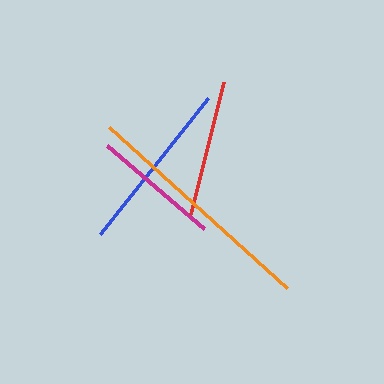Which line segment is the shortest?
The magenta line is the shortest at approximately 128 pixels.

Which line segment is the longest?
The orange line is the longest at approximately 240 pixels.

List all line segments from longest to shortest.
From longest to shortest: orange, blue, red, magenta.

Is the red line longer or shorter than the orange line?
The orange line is longer than the red line.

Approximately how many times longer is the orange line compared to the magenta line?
The orange line is approximately 1.9 times the length of the magenta line.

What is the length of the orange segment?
The orange segment is approximately 240 pixels long.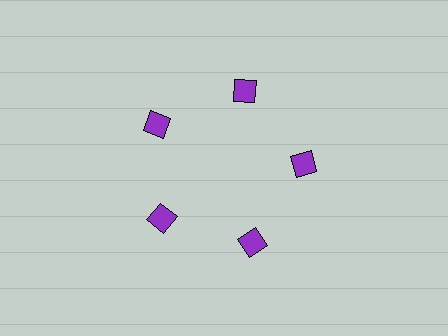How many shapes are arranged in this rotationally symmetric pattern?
There are 5 shapes, arranged in 5 groups of 1.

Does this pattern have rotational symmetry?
Yes, this pattern has 5-fold rotational symmetry. It looks the same after rotating 72 degrees around the center.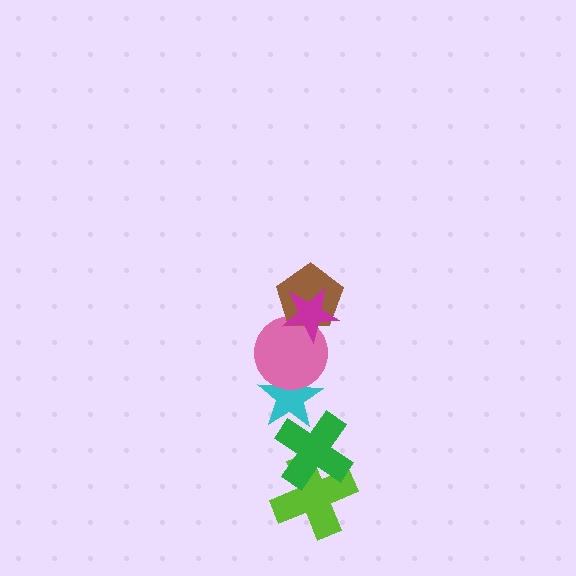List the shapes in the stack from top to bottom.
From top to bottom: the magenta star, the brown pentagon, the pink circle, the cyan star, the green cross, the lime cross.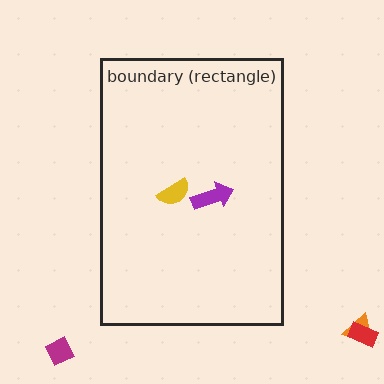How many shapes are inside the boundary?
2 inside, 3 outside.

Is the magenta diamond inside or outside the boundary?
Outside.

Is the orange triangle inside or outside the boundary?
Outside.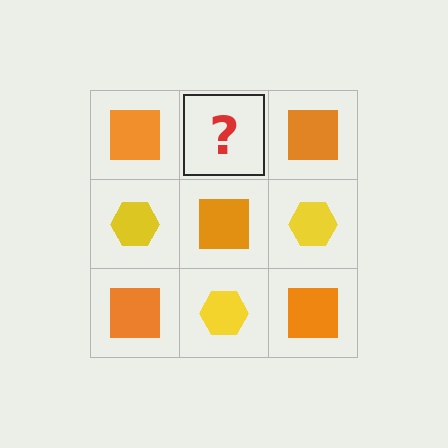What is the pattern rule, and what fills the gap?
The rule is that it alternates orange square and yellow hexagon in a checkerboard pattern. The gap should be filled with a yellow hexagon.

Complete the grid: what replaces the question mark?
The question mark should be replaced with a yellow hexagon.